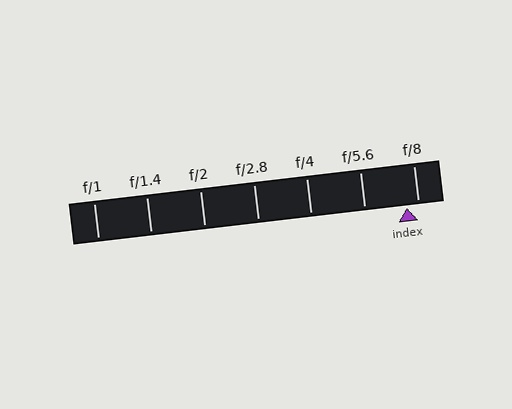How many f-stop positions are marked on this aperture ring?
There are 7 f-stop positions marked.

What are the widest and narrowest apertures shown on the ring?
The widest aperture shown is f/1 and the narrowest is f/8.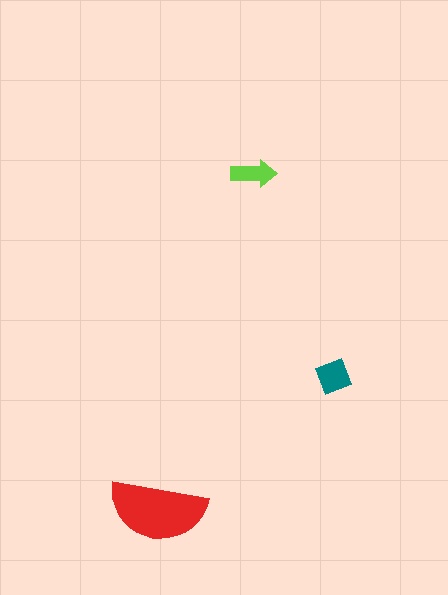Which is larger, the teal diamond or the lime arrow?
The teal diamond.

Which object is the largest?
The red semicircle.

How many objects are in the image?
There are 3 objects in the image.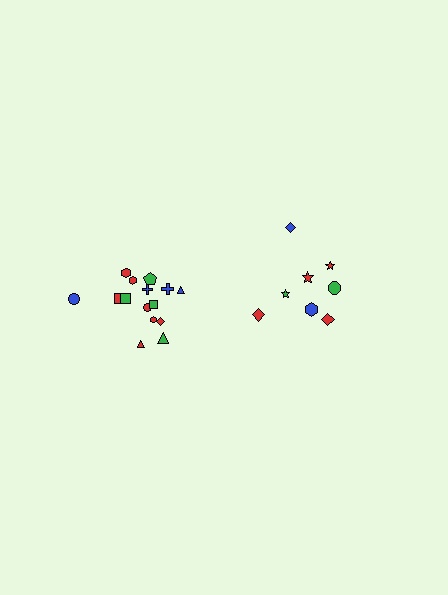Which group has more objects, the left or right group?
The left group.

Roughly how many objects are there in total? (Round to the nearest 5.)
Roughly 25 objects in total.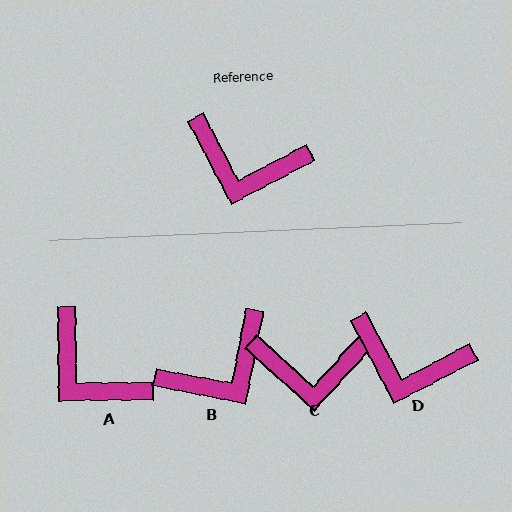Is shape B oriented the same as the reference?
No, it is off by about 52 degrees.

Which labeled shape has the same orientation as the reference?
D.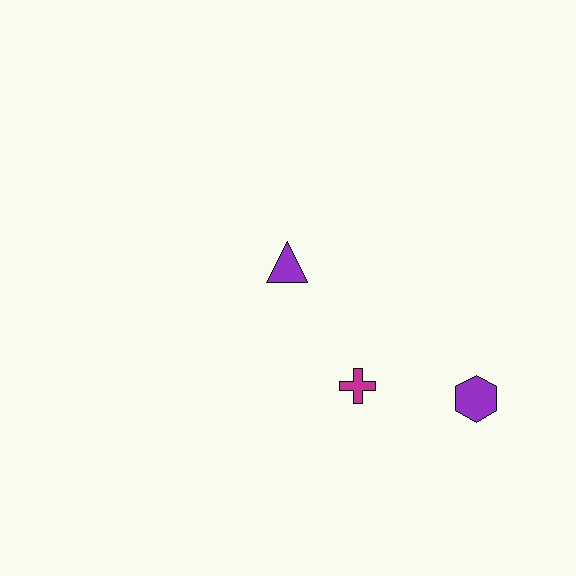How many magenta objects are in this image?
There is 1 magenta object.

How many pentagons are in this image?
There are no pentagons.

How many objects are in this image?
There are 3 objects.